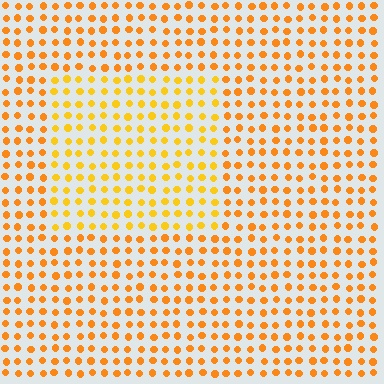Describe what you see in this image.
The image is filled with small orange elements in a uniform arrangement. A rectangle-shaped region is visible where the elements are tinted to a slightly different hue, forming a subtle color boundary.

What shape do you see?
I see a rectangle.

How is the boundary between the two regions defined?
The boundary is defined purely by a slight shift in hue (about 17 degrees). Spacing, size, and orientation are identical on both sides.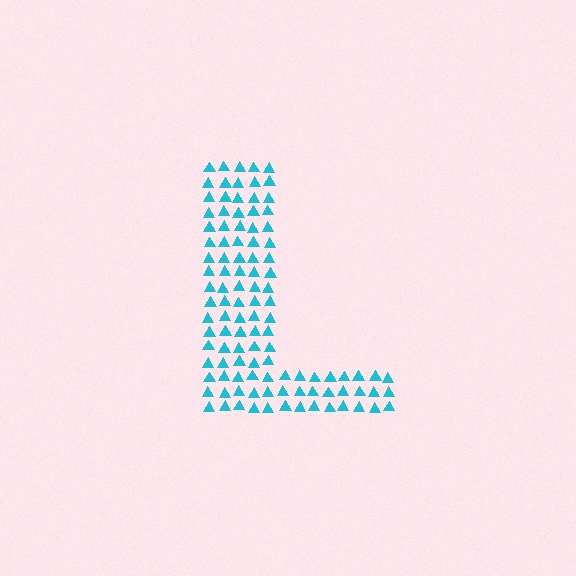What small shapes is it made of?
It is made of small triangles.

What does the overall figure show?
The overall figure shows the letter L.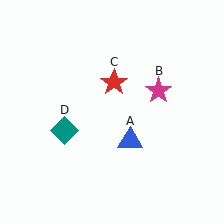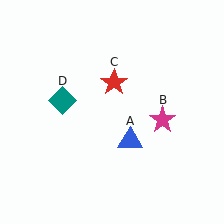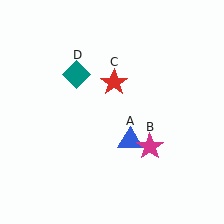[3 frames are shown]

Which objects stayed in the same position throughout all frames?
Blue triangle (object A) and red star (object C) remained stationary.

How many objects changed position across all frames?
2 objects changed position: magenta star (object B), teal diamond (object D).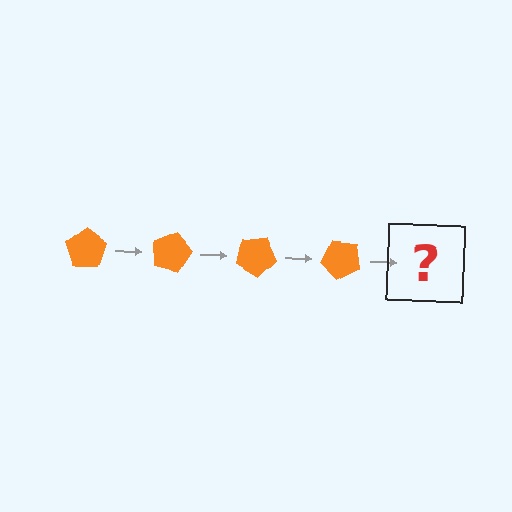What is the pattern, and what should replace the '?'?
The pattern is that the pentagon rotates 15 degrees each step. The '?' should be an orange pentagon rotated 60 degrees.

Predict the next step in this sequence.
The next step is an orange pentagon rotated 60 degrees.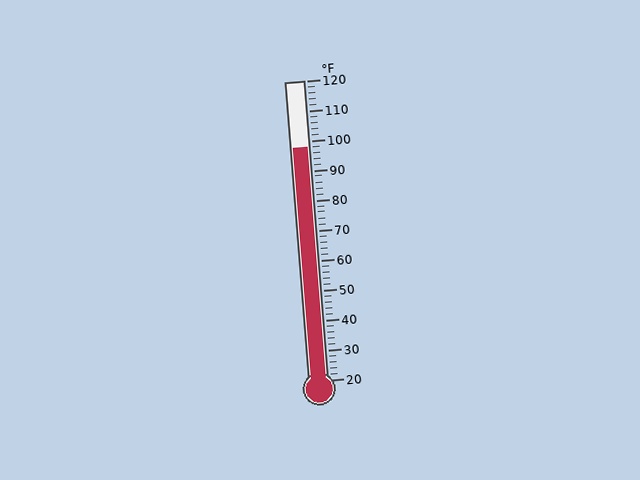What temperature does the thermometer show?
The thermometer shows approximately 98°F.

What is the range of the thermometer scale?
The thermometer scale ranges from 20°F to 120°F.